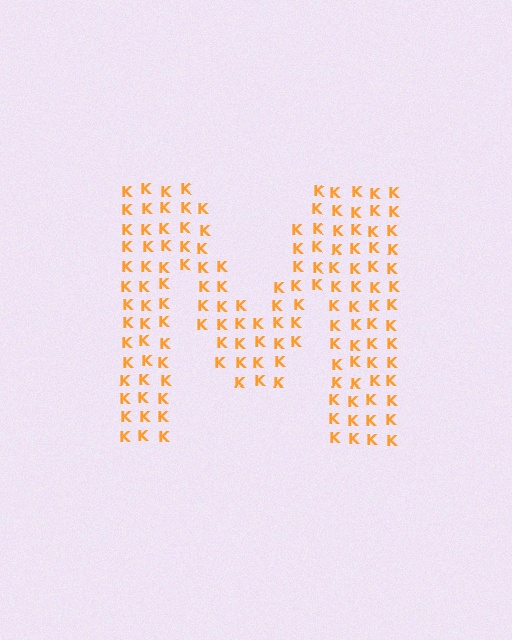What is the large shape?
The large shape is the letter M.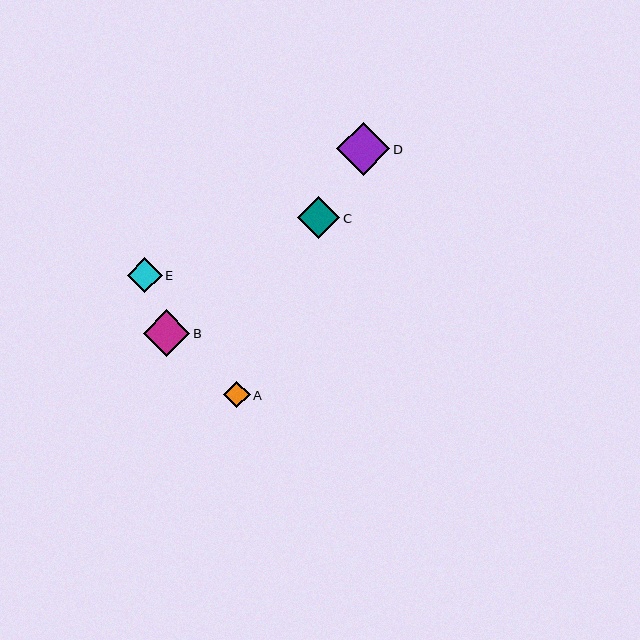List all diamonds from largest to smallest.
From largest to smallest: D, B, C, E, A.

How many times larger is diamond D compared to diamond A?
Diamond D is approximately 2.0 times the size of diamond A.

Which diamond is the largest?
Diamond D is the largest with a size of approximately 53 pixels.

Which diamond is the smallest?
Diamond A is the smallest with a size of approximately 27 pixels.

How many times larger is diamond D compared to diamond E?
Diamond D is approximately 1.5 times the size of diamond E.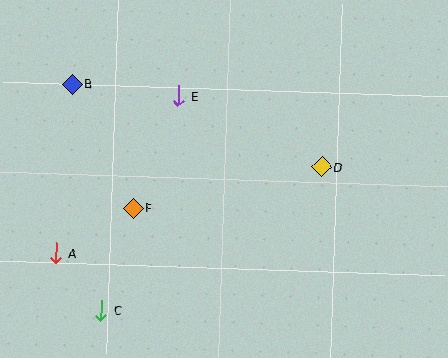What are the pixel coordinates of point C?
Point C is at (101, 310).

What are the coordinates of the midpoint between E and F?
The midpoint between E and F is at (156, 152).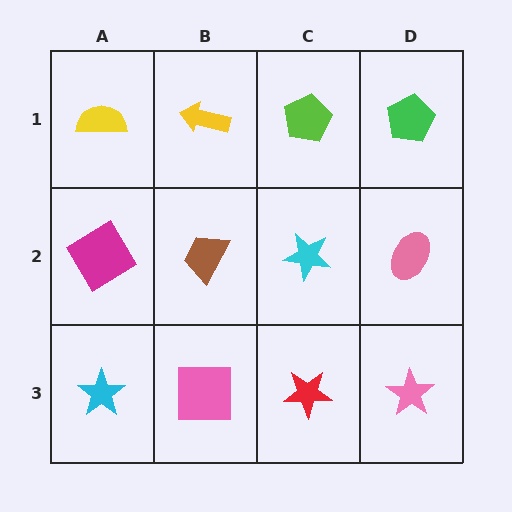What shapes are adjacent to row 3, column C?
A cyan star (row 2, column C), a pink square (row 3, column B), a pink star (row 3, column D).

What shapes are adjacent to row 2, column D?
A green pentagon (row 1, column D), a pink star (row 3, column D), a cyan star (row 2, column C).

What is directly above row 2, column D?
A green pentagon.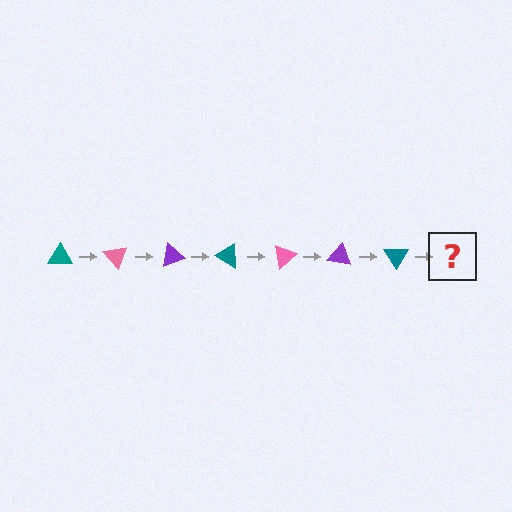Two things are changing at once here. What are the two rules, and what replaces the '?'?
The two rules are that it rotates 50 degrees each step and the color cycles through teal, pink, and purple. The '?' should be a pink triangle, rotated 350 degrees from the start.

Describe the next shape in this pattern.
It should be a pink triangle, rotated 350 degrees from the start.